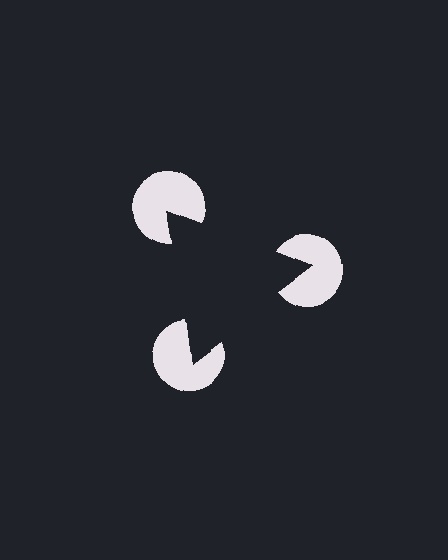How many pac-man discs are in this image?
There are 3 — one at each vertex of the illusory triangle.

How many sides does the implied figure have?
3 sides.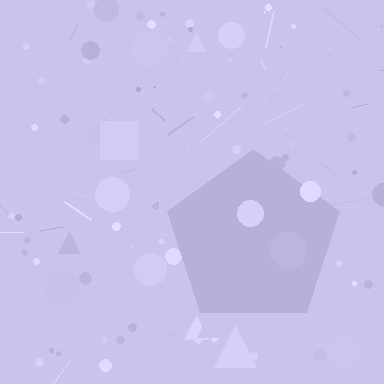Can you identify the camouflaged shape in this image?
The camouflaged shape is a pentagon.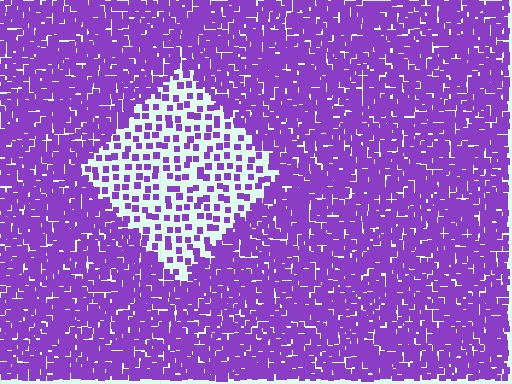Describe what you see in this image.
The image contains small purple elements arranged at two different densities. A diamond-shaped region is visible where the elements are less densely packed than the surrounding area.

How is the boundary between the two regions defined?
The boundary is defined by a change in element density (approximately 3.0x ratio). All elements are the same color, size, and shape.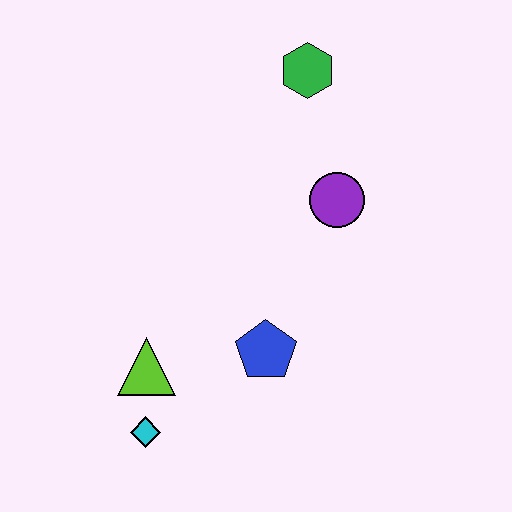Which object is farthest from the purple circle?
The cyan diamond is farthest from the purple circle.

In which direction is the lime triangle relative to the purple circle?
The lime triangle is to the left of the purple circle.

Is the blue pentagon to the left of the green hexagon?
Yes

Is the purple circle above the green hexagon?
No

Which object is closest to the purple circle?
The green hexagon is closest to the purple circle.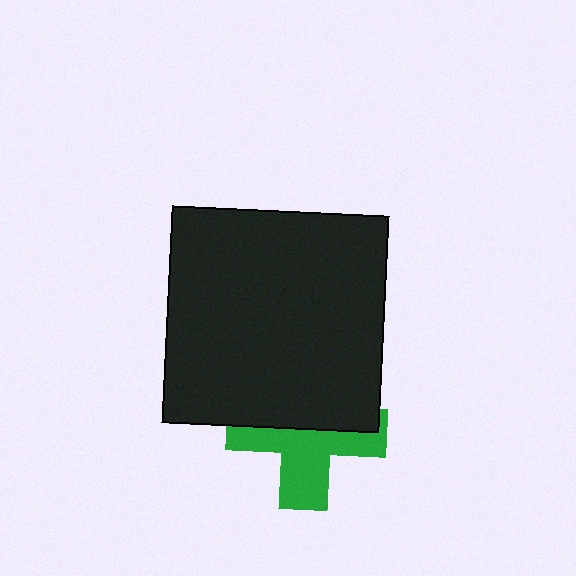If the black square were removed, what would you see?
You would see the complete green cross.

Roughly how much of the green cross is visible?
About half of it is visible (roughly 50%).